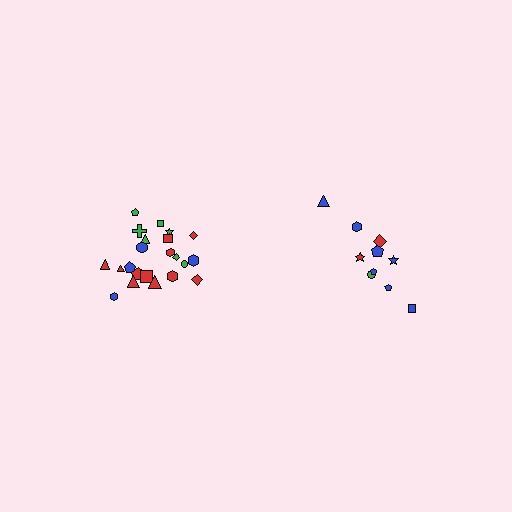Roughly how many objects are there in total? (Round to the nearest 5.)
Roughly 30 objects in total.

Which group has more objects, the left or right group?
The left group.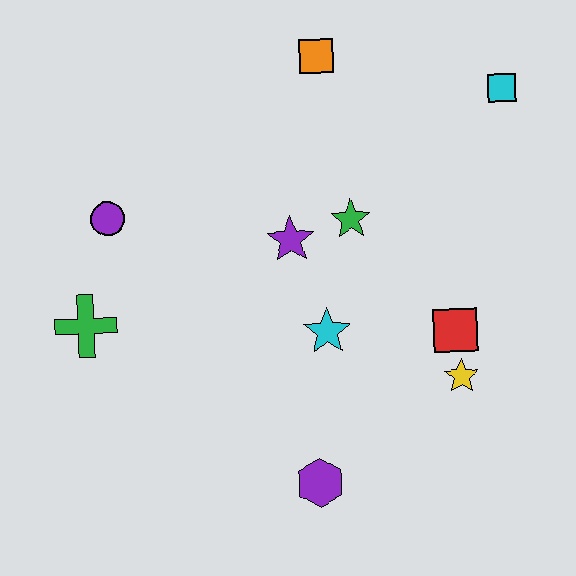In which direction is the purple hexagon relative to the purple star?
The purple hexagon is below the purple star.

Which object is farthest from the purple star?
The cyan square is farthest from the purple star.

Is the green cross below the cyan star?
No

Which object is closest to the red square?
The yellow star is closest to the red square.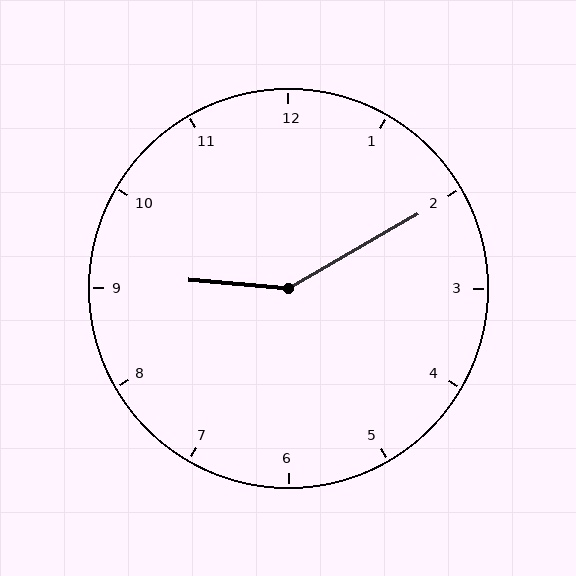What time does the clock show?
9:10.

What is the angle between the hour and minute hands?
Approximately 145 degrees.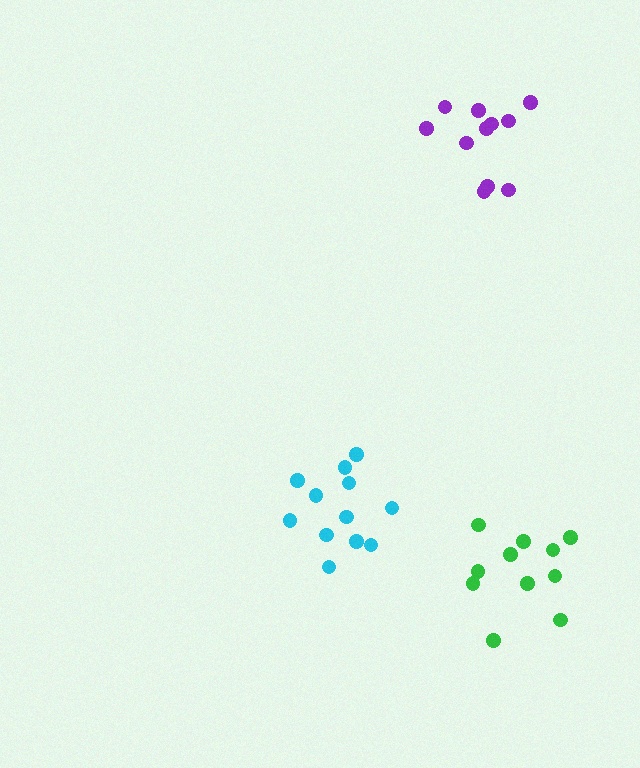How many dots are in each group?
Group 1: 12 dots, Group 2: 11 dots, Group 3: 11 dots (34 total).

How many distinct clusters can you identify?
There are 3 distinct clusters.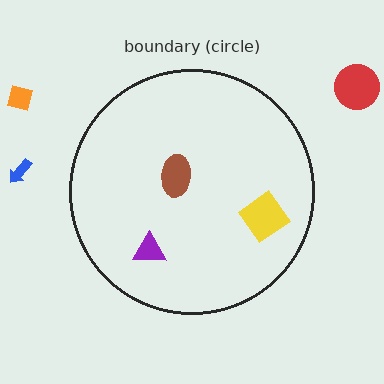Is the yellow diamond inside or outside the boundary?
Inside.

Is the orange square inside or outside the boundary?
Outside.